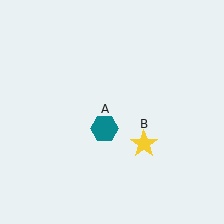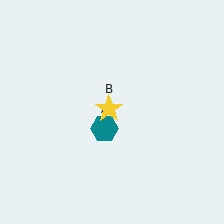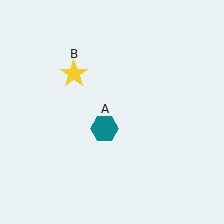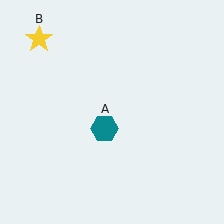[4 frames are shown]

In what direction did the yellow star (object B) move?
The yellow star (object B) moved up and to the left.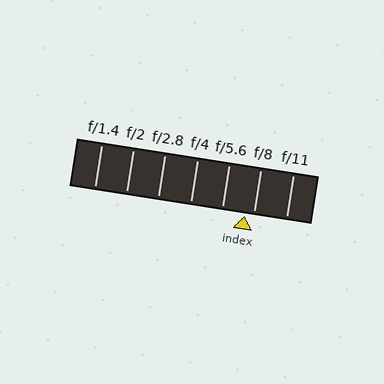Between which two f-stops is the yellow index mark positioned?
The index mark is between f/5.6 and f/8.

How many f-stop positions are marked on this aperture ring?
There are 7 f-stop positions marked.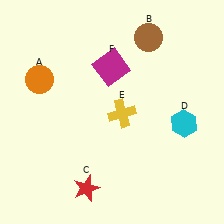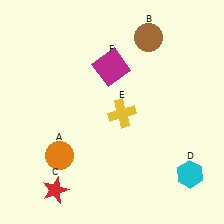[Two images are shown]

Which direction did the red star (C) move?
The red star (C) moved left.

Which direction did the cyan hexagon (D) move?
The cyan hexagon (D) moved down.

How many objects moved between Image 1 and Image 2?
3 objects moved between the two images.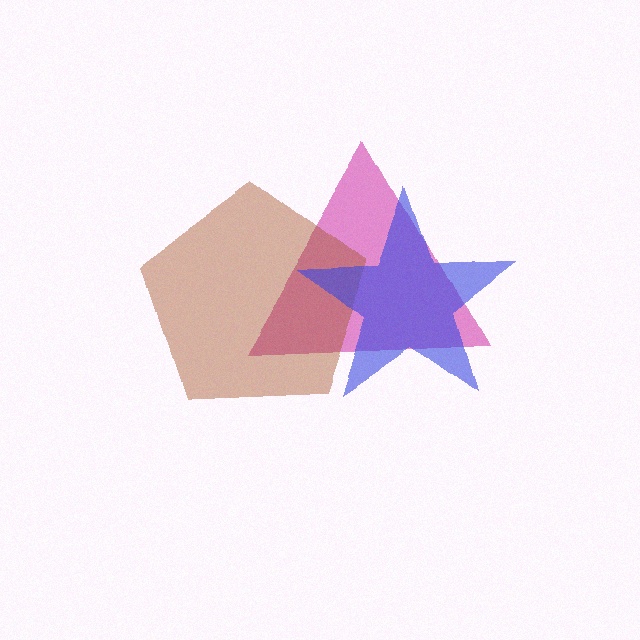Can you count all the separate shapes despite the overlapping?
Yes, there are 3 separate shapes.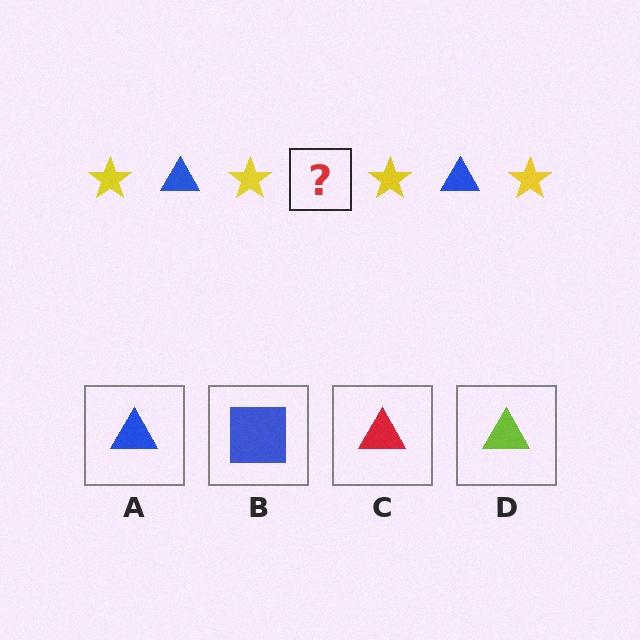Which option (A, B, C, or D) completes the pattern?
A.